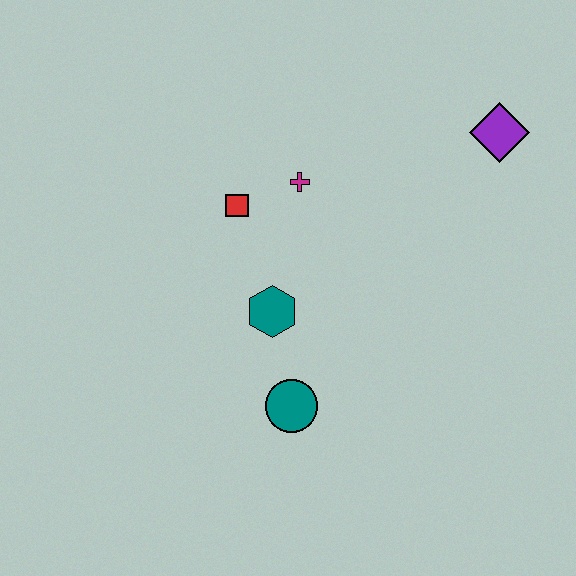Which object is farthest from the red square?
The purple diamond is farthest from the red square.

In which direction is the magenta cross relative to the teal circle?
The magenta cross is above the teal circle.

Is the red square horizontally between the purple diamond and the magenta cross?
No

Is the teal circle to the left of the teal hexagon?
No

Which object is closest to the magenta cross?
The red square is closest to the magenta cross.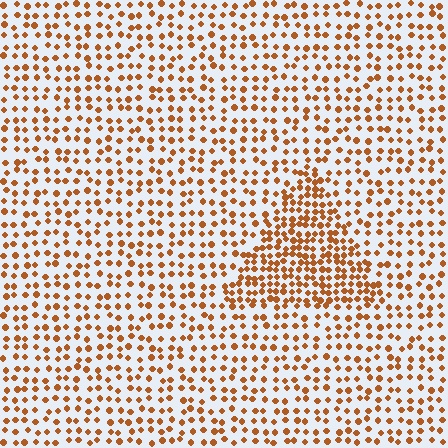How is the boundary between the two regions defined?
The boundary is defined by a change in element density (approximately 2.0x ratio). All elements are the same color, size, and shape.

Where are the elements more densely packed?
The elements are more densely packed inside the triangle boundary.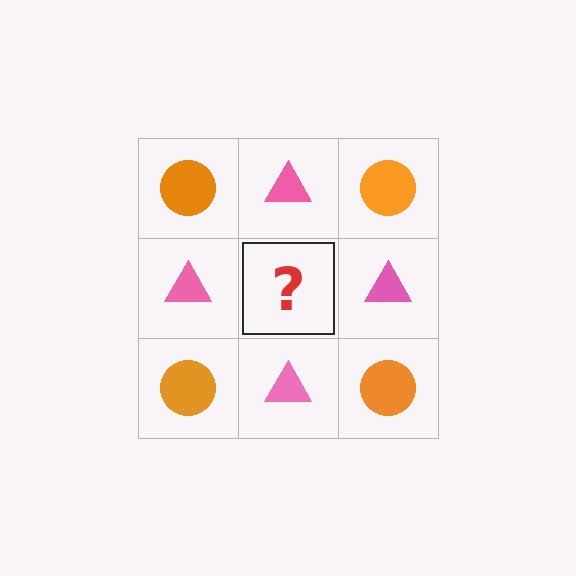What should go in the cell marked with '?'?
The missing cell should contain an orange circle.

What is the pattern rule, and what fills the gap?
The rule is that it alternates orange circle and pink triangle in a checkerboard pattern. The gap should be filled with an orange circle.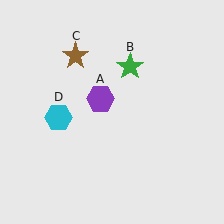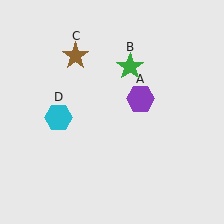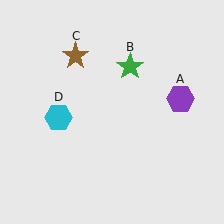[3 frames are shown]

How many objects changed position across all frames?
1 object changed position: purple hexagon (object A).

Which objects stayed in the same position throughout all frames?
Green star (object B) and brown star (object C) and cyan hexagon (object D) remained stationary.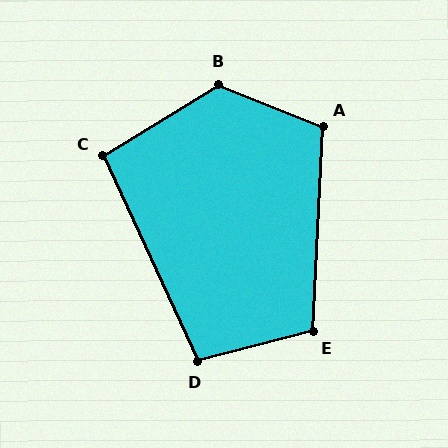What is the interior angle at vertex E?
Approximately 107 degrees (obtuse).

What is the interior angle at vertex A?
Approximately 109 degrees (obtuse).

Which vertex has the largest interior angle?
B, at approximately 127 degrees.